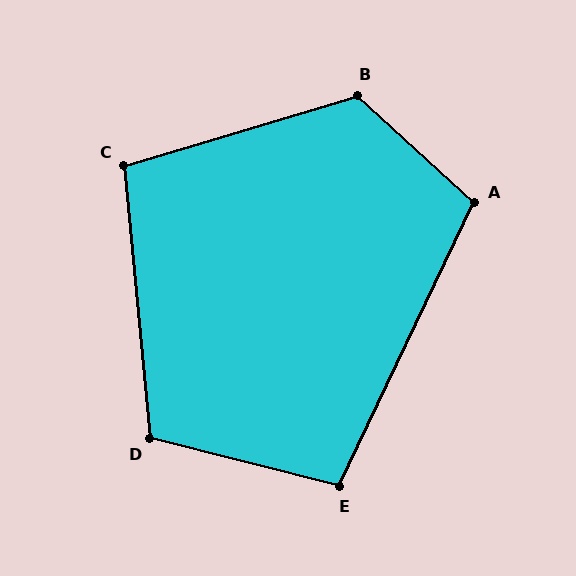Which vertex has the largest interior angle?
B, at approximately 121 degrees.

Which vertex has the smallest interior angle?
C, at approximately 101 degrees.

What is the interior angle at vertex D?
Approximately 109 degrees (obtuse).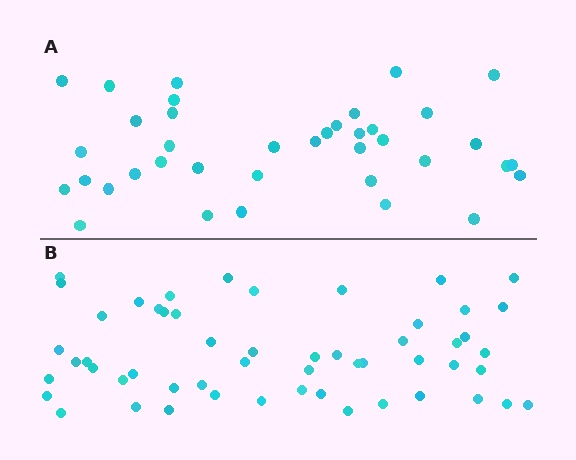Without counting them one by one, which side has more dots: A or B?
Region B (the bottom region) has more dots.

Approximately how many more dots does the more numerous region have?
Region B has approximately 15 more dots than region A.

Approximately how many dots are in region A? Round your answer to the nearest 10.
About 40 dots. (The exact count is 38, which rounds to 40.)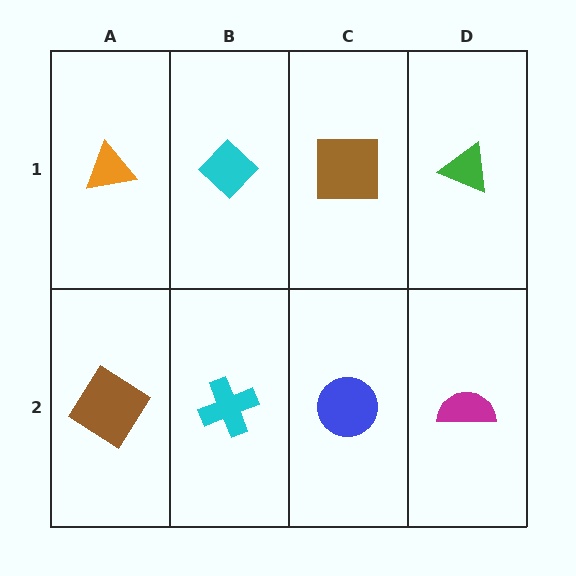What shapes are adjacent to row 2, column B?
A cyan diamond (row 1, column B), a brown diamond (row 2, column A), a blue circle (row 2, column C).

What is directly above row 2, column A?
An orange triangle.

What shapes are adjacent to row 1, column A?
A brown diamond (row 2, column A), a cyan diamond (row 1, column B).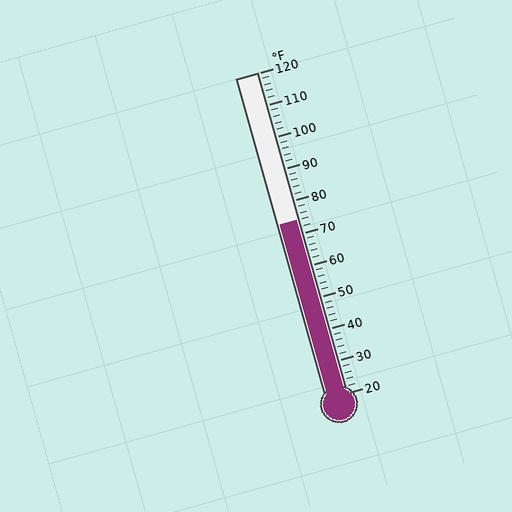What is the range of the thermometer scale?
The thermometer scale ranges from 20°F to 120°F.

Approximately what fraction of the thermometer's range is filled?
The thermometer is filled to approximately 55% of its range.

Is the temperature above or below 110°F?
The temperature is below 110°F.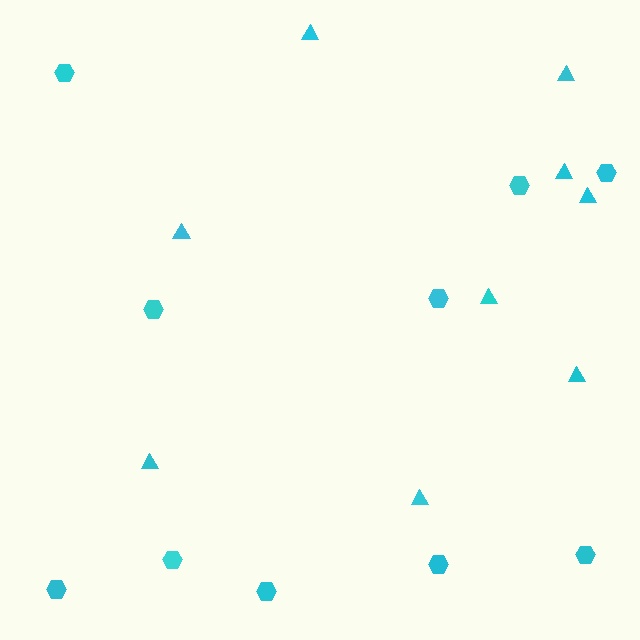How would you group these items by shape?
There are 2 groups: one group of triangles (9) and one group of hexagons (10).